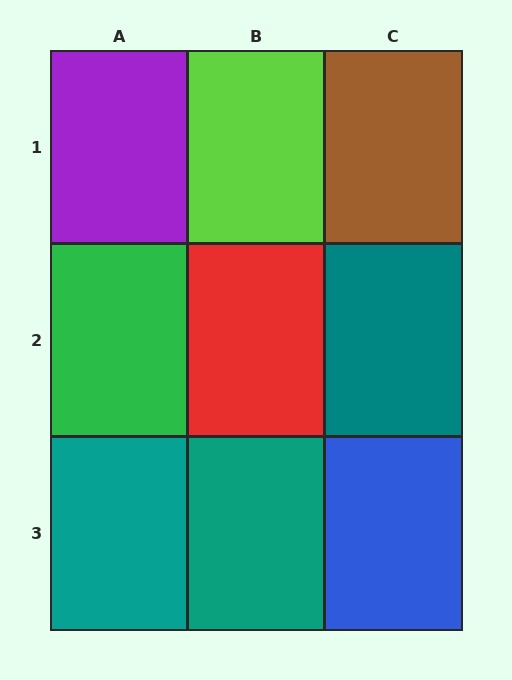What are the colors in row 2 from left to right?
Green, red, teal.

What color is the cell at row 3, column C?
Blue.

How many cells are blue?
1 cell is blue.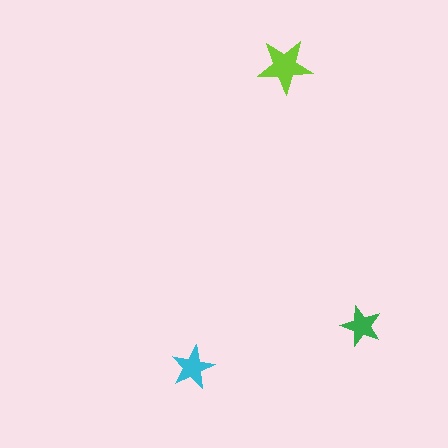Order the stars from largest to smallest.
the lime one, the cyan one, the green one.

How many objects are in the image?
There are 3 objects in the image.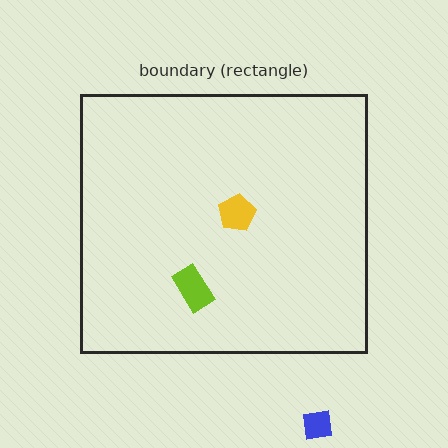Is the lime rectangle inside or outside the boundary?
Inside.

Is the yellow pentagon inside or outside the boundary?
Inside.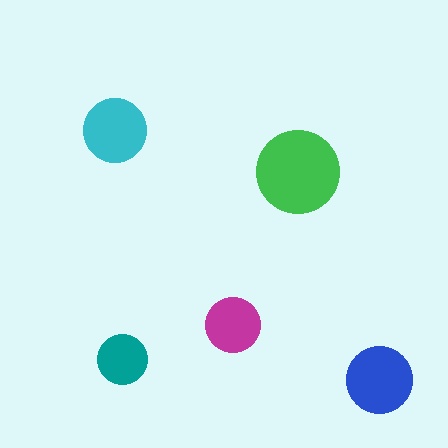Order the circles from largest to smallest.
the green one, the blue one, the cyan one, the magenta one, the teal one.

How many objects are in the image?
There are 5 objects in the image.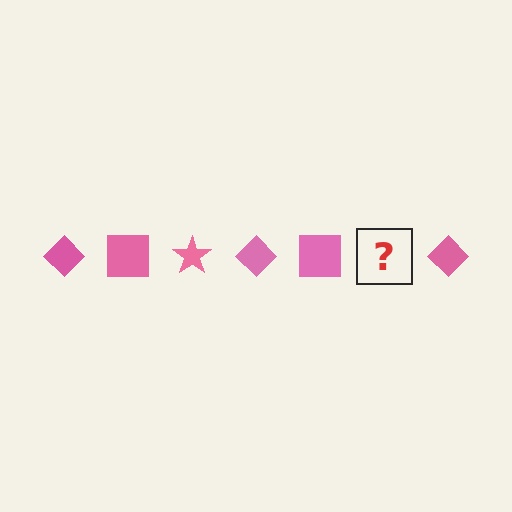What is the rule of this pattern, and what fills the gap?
The rule is that the pattern cycles through diamond, square, star shapes in pink. The gap should be filled with a pink star.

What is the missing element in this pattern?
The missing element is a pink star.